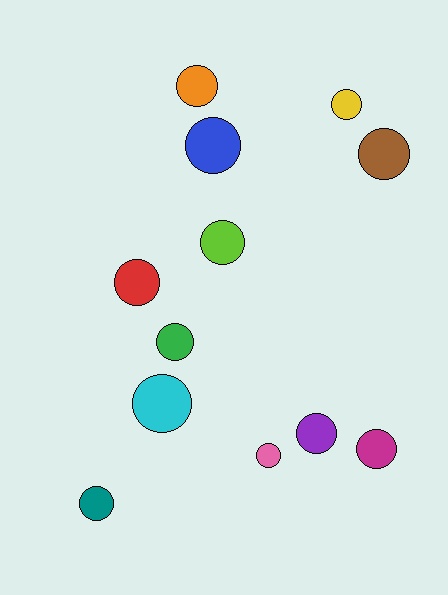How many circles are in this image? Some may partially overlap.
There are 12 circles.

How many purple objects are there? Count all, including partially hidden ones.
There is 1 purple object.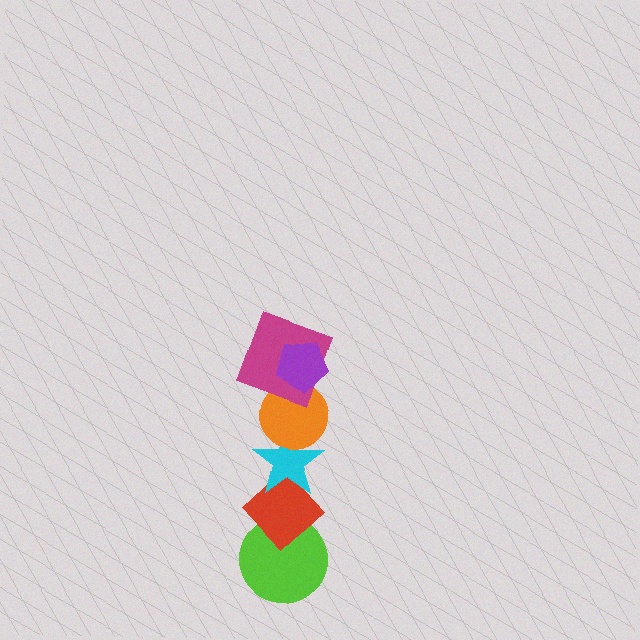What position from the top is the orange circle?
The orange circle is 3rd from the top.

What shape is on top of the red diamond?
The cyan star is on top of the red diamond.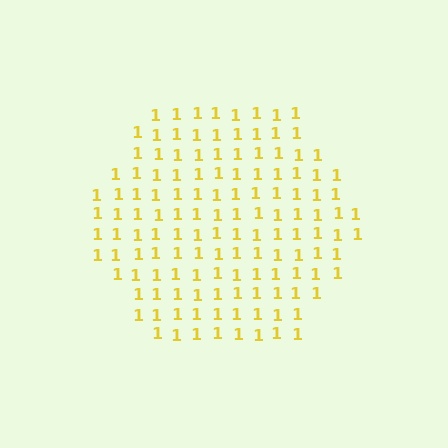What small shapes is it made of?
It is made of small digit 1's.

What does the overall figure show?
The overall figure shows a hexagon.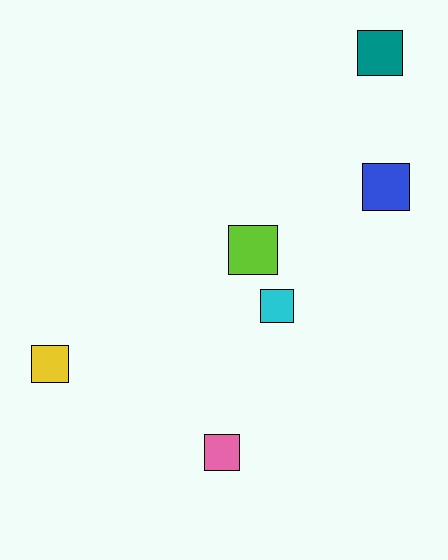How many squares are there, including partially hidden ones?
There are 6 squares.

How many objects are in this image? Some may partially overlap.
There are 6 objects.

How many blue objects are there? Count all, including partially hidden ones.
There is 1 blue object.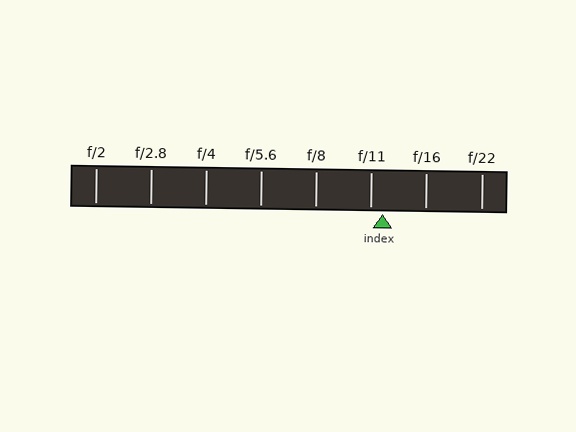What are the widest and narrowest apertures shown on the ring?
The widest aperture shown is f/2 and the narrowest is f/22.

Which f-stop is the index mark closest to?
The index mark is closest to f/11.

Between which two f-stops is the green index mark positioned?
The index mark is between f/11 and f/16.